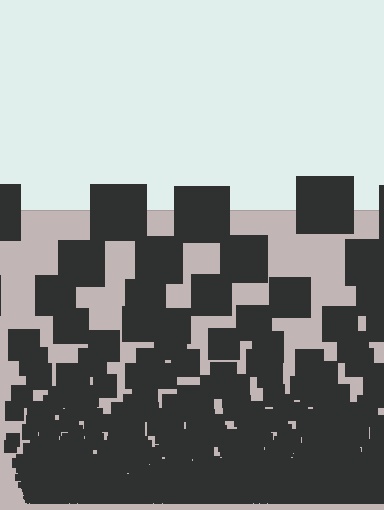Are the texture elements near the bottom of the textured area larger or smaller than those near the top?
Smaller. The gradient is inverted — elements near the bottom are smaller and denser.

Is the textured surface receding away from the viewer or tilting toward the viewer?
The surface appears to tilt toward the viewer. Texture elements get larger and sparser toward the top.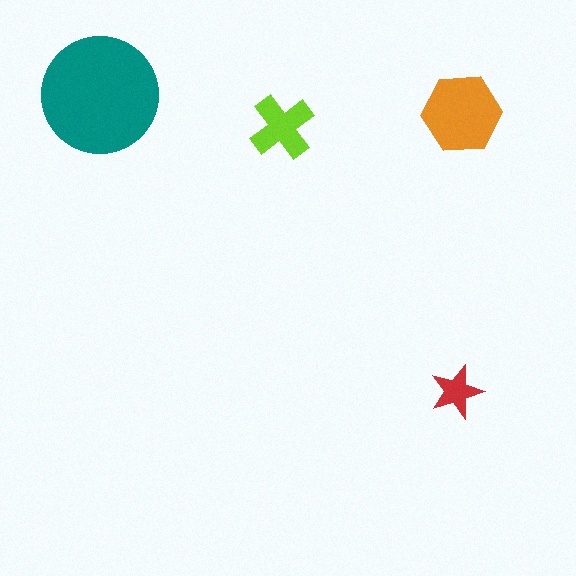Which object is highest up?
The teal circle is topmost.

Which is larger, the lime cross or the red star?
The lime cross.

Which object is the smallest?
The red star.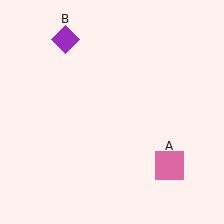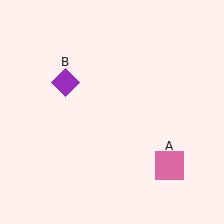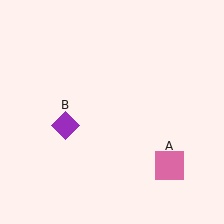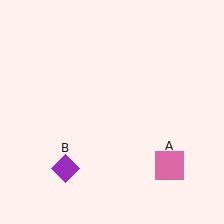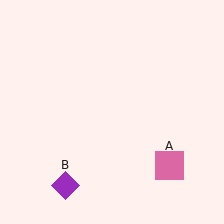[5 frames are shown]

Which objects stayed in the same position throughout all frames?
Pink square (object A) remained stationary.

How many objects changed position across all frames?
1 object changed position: purple diamond (object B).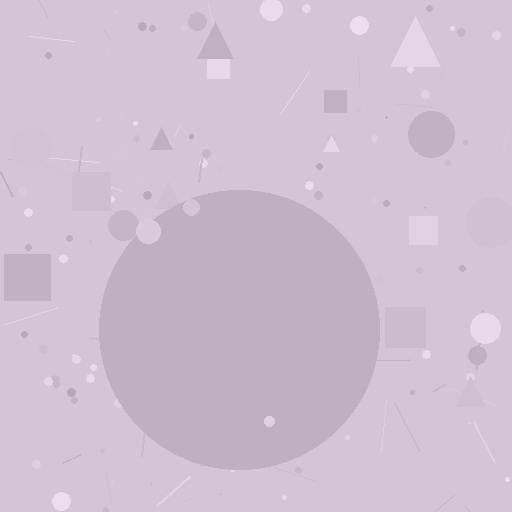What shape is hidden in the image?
A circle is hidden in the image.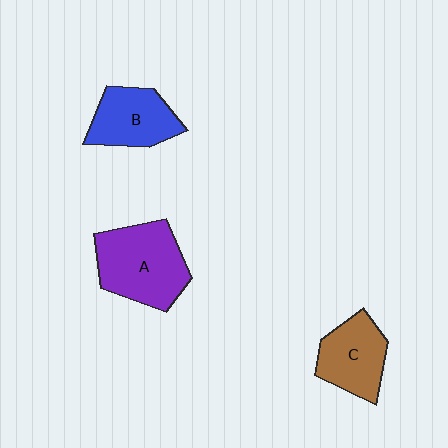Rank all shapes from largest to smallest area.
From largest to smallest: A (purple), B (blue), C (brown).